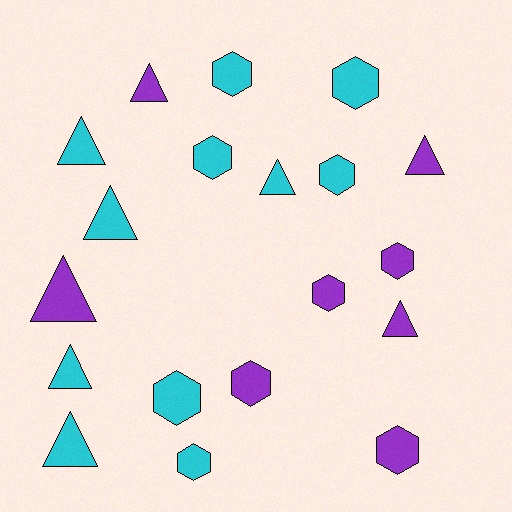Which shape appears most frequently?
Hexagon, with 10 objects.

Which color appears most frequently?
Cyan, with 11 objects.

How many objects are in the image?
There are 19 objects.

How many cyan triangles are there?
There are 5 cyan triangles.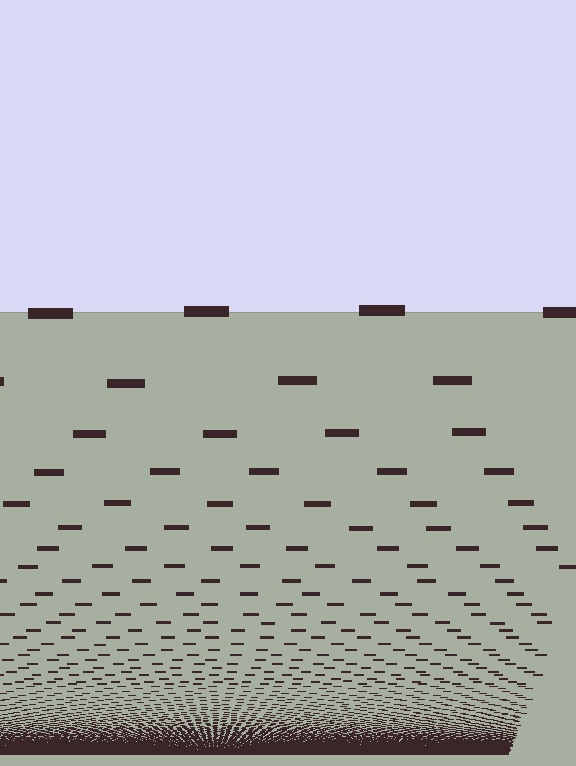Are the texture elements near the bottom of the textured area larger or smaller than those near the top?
Smaller. The gradient is inverted — elements near the bottom are smaller and denser.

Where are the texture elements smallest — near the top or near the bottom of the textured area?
Near the bottom.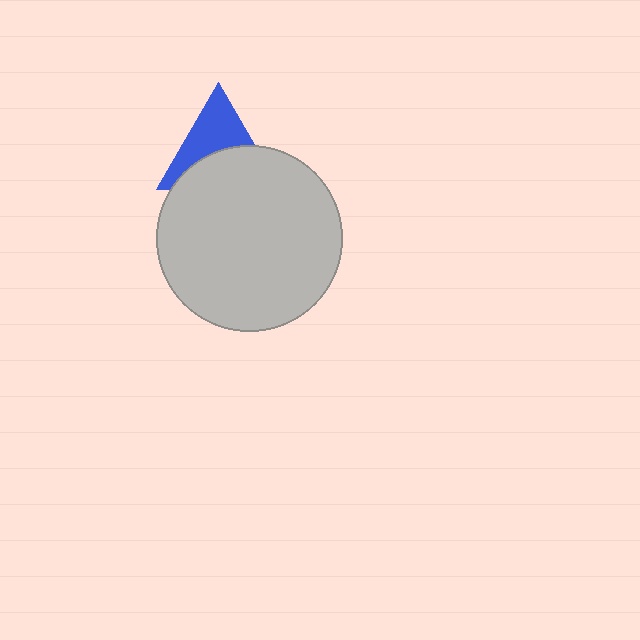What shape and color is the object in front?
The object in front is a light gray circle.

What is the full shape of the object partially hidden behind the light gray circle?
The partially hidden object is a blue triangle.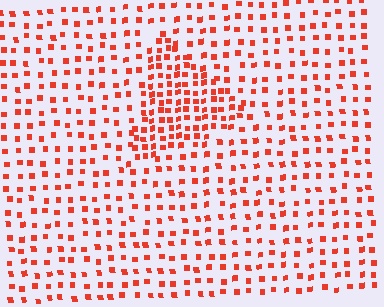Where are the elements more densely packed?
The elements are more densely packed inside the triangle boundary.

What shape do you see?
I see a triangle.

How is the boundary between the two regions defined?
The boundary is defined by a change in element density (approximately 2.0x ratio). All elements are the same color, size, and shape.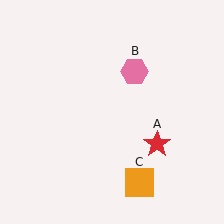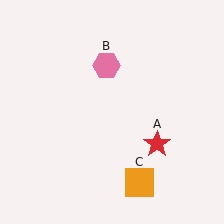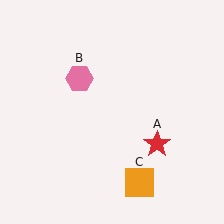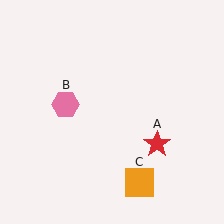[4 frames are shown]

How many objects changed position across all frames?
1 object changed position: pink hexagon (object B).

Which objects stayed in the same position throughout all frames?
Red star (object A) and orange square (object C) remained stationary.